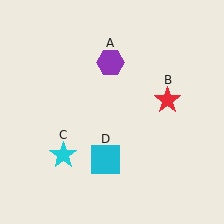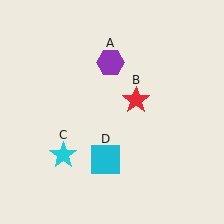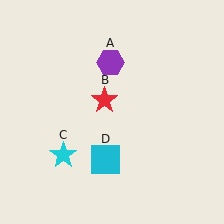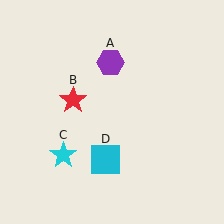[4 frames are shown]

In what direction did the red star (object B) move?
The red star (object B) moved left.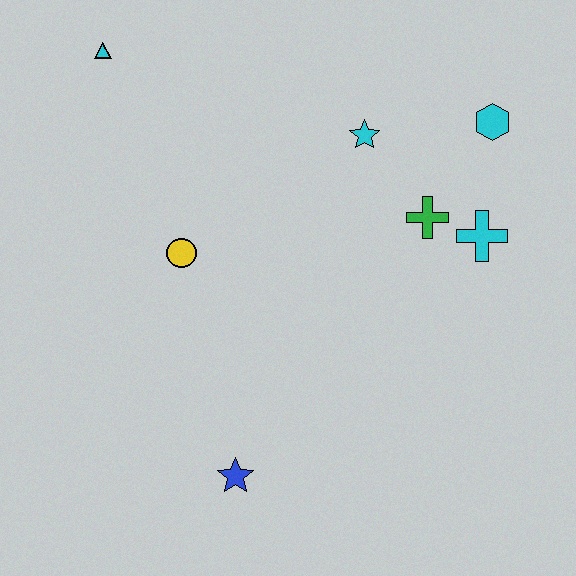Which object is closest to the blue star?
The yellow circle is closest to the blue star.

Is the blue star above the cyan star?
No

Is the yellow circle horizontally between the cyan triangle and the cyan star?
Yes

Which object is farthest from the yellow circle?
The cyan hexagon is farthest from the yellow circle.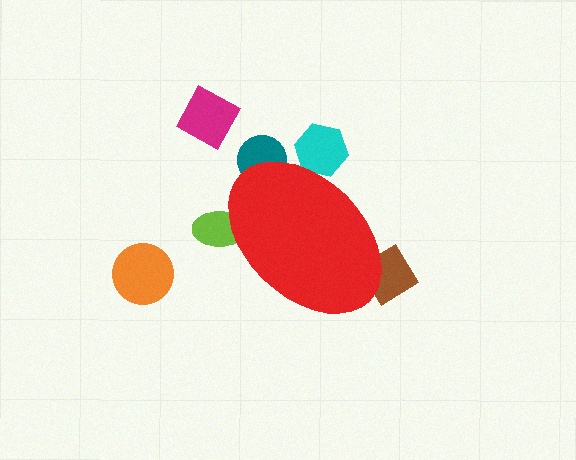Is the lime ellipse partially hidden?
Yes, the lime ellipse is partially hidden behind the red ellipse.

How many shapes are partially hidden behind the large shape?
4 shapes are partially hidden.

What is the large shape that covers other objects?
A red ellipse.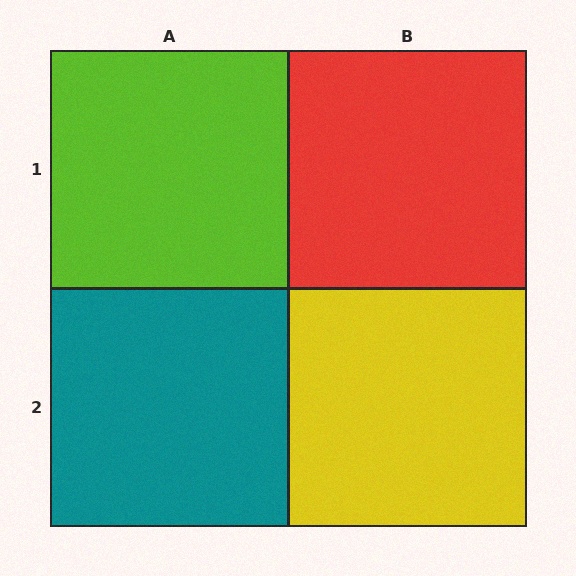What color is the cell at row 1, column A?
Lime.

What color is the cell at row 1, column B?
Red.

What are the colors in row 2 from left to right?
Teal, yellow.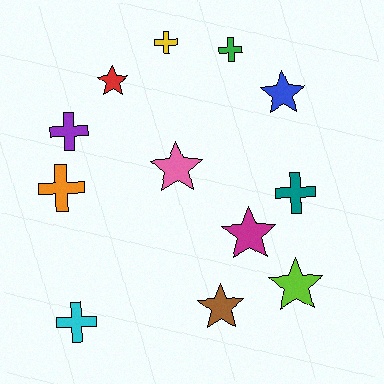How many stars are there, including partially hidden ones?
There are 6 stars.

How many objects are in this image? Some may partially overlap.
There are 12 objects.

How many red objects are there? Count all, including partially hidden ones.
There is 1 red object.